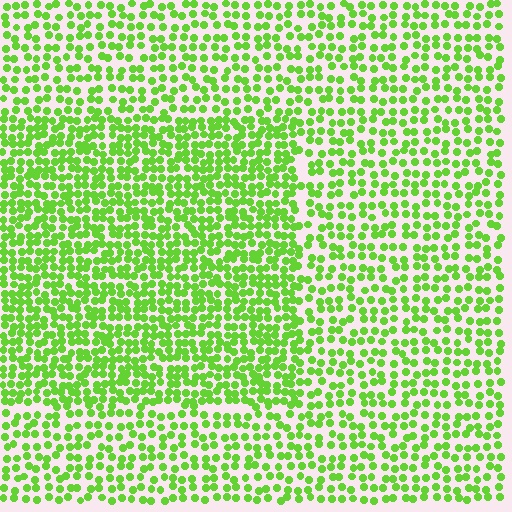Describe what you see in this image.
The image contains small lime elements arranged at two different densities. A rectangle-shaped region is visible where the elements are more densely packed than the surrounding area.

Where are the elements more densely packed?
The elements are more densely packed inside the rectangle boundary.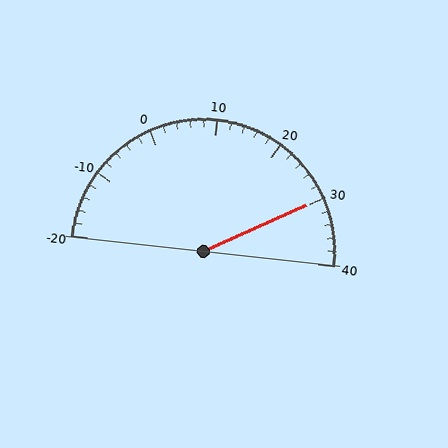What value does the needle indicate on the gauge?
The needle indicates approximately 30.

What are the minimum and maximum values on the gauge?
The gauge ranges from -20 to 40.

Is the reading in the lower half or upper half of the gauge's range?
The reading is in the upper half of the range (-20 to 40).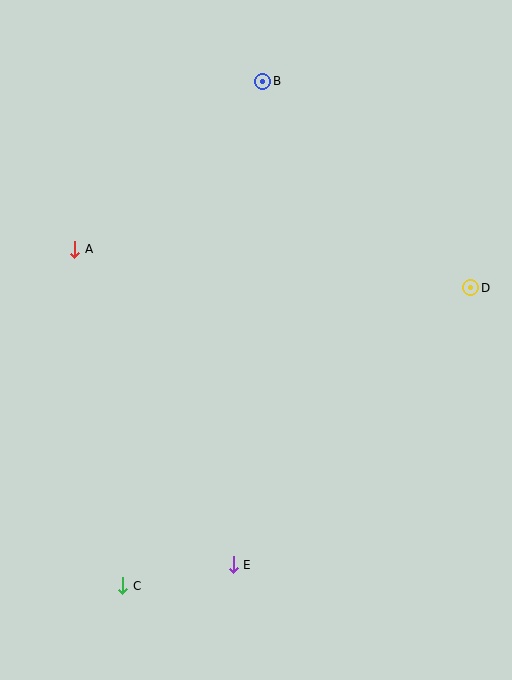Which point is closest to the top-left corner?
Point A is closest to the top-left corner.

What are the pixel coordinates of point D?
Point D is at (471, 288).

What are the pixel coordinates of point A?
Point A is at (75, 249).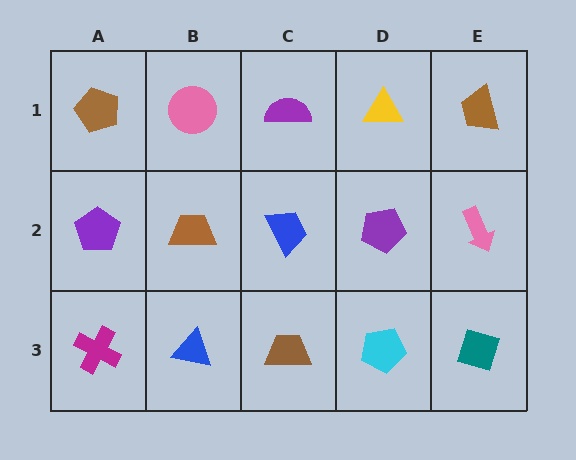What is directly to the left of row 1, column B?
A brown pentagon.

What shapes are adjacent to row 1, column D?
A purple pentagon (row 2, column D), a purple semicircle (row 1, column C), a brown trapezoid (row 1, column E).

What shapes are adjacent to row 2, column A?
A brown pentagon (row 1, column A), a magenta cross (row 3, column A), a brown trapezoid (row 2, column B).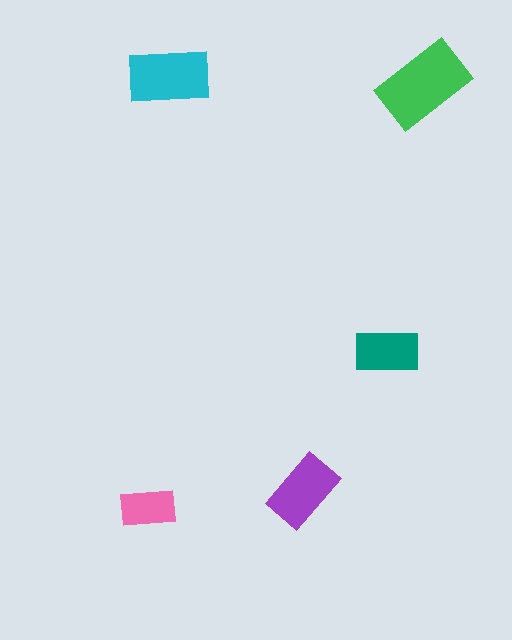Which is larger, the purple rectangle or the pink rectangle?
The purple one.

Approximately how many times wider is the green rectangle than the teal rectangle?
About 1.5 times wider.